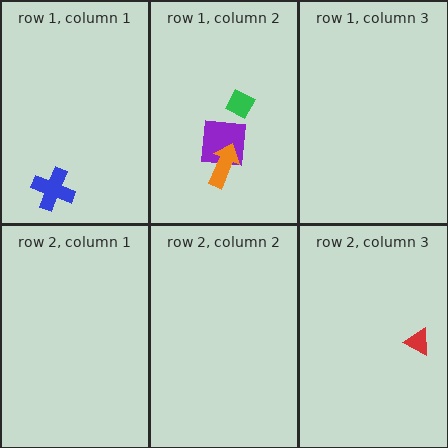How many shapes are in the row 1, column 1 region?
1.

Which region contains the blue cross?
The row 1, column 1 region.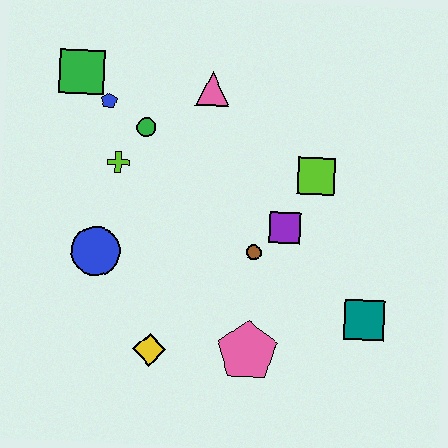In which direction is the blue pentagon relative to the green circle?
The blue pentagon is to the left of the green circle.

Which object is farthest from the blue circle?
The teal square is farthest from the blue circle.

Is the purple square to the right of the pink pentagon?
Yes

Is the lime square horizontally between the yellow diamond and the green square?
No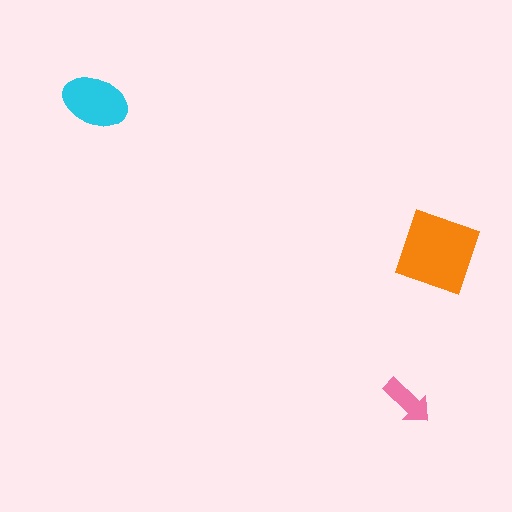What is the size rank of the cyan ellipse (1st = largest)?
2nd.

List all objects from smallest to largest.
The pink arrow, the cyan ellipse, the orange square.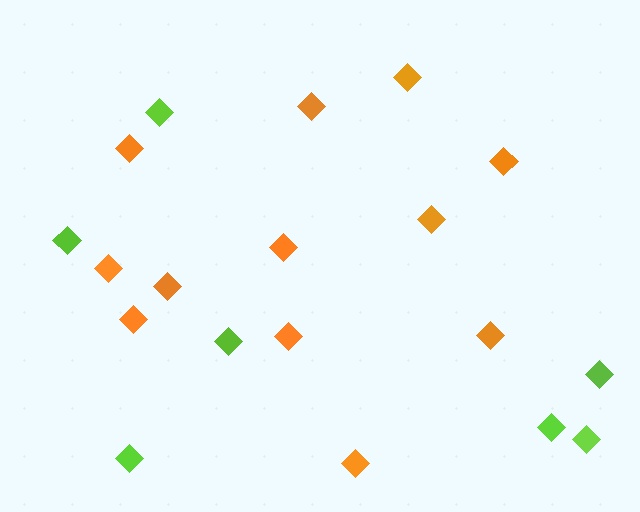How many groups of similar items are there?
There are 2 groups: one group of orange diamonds (12) and one group of lime diamonds (7).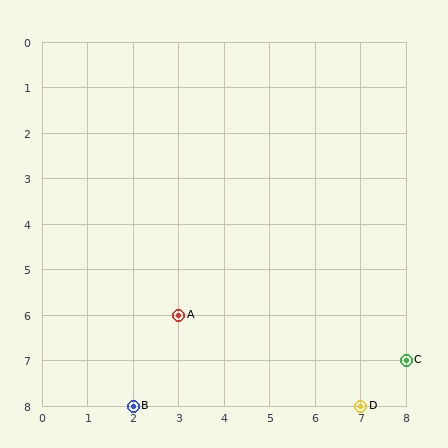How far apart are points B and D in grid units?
Points B and D are 5 columns apart.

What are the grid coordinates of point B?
Point B is at grid coordinates (2, 8).